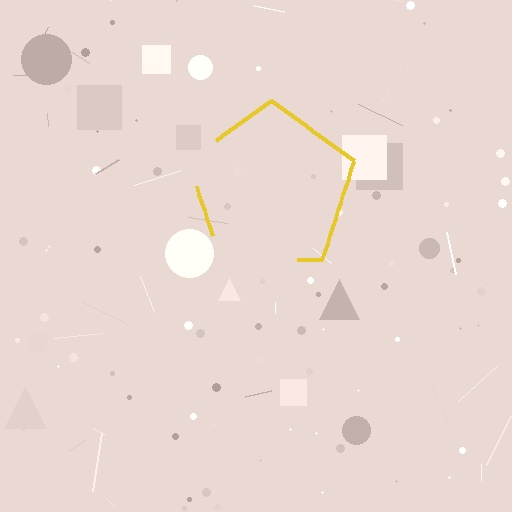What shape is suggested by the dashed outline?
The dashed outline suggests a pentagon.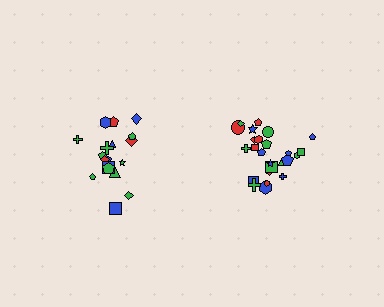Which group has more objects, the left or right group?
The right group.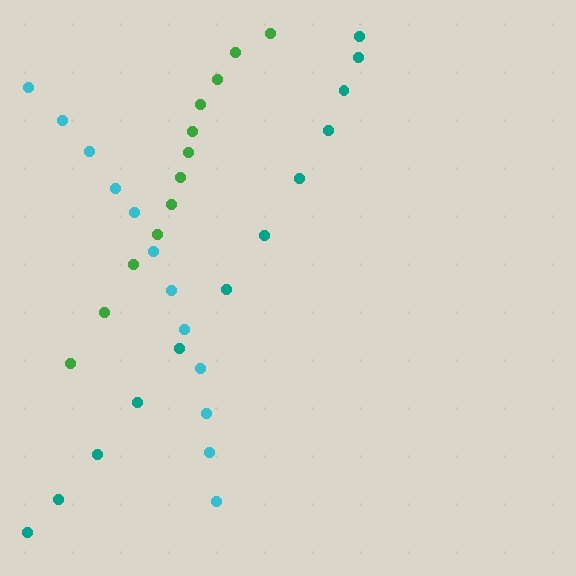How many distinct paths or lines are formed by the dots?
There are 3 distinct paths.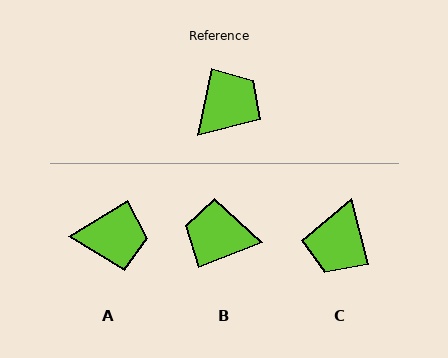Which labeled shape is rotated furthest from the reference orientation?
C, about 154 degrees away.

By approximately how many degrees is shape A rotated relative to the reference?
Approximately 46 degrees clockwise.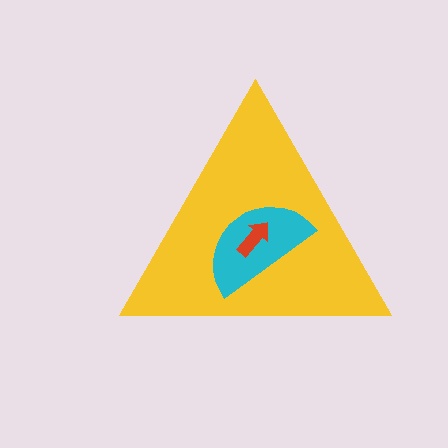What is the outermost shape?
The yellow triangle.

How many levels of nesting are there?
3.